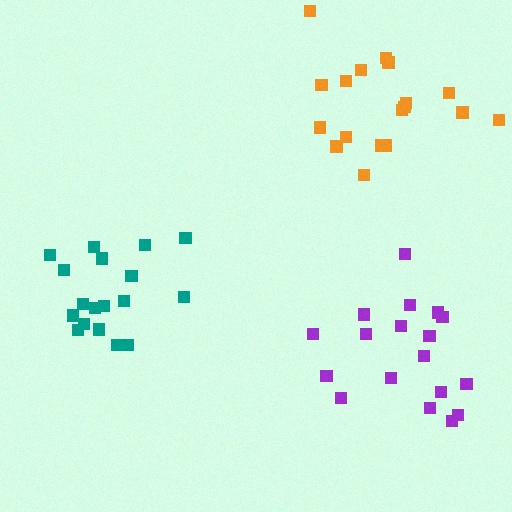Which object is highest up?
The orange cluster is topmost.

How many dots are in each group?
Group 1: 18 dots, Group 2: 18 dots, Group 3: 18 dots (54 total).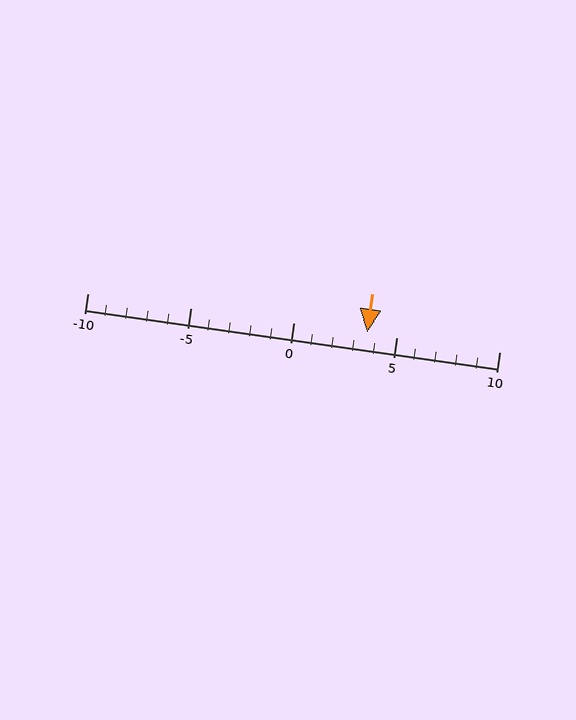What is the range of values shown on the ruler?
The ruler shows values from -10 to 10.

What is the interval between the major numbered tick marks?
The major tick marks are spaced 5 units apart.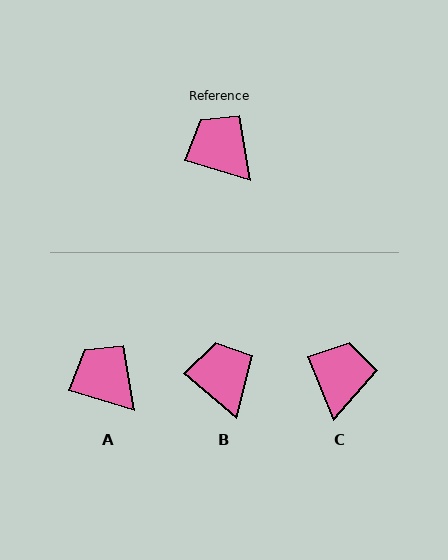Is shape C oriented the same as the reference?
No, it is off by about 51 degrees.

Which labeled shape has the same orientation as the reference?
A.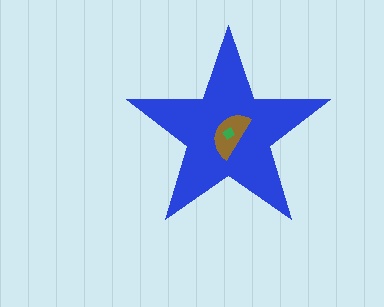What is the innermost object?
The green diamond.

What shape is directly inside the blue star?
The brown semicircle.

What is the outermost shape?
The blue star.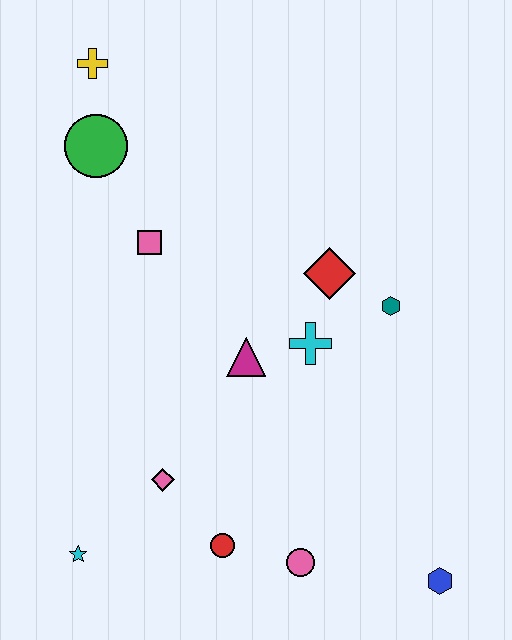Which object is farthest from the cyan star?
The yellow cross is farthest from the cyan star.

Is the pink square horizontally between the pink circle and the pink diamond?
No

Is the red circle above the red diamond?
No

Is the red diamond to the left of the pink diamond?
No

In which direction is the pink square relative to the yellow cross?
The pink square is below the yellow cross.